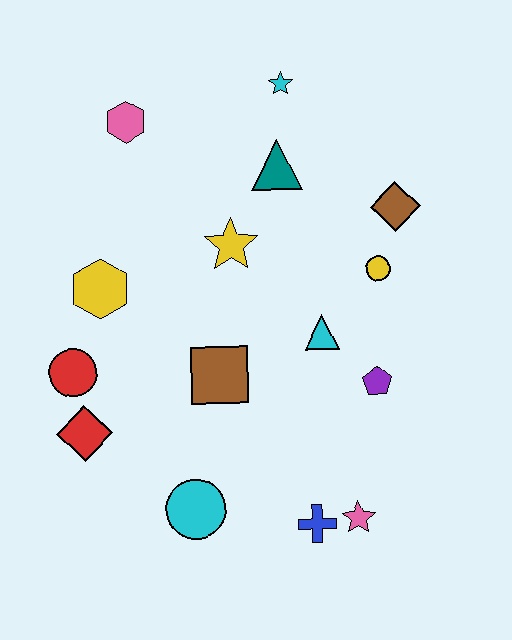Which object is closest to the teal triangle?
The cyan star is closest to the teal triangle.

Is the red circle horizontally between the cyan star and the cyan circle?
No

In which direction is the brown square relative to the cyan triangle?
The brown square is to the left of the cyan triangle.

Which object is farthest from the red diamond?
The cyan star is farthest from the red diamond.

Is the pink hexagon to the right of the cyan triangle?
No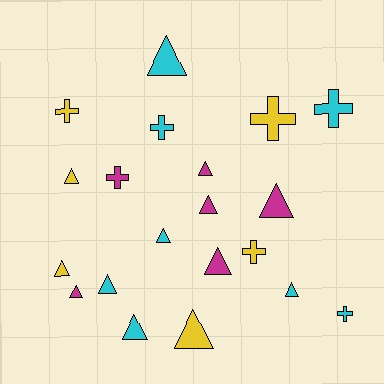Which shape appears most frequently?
Triangle, with 13 objects.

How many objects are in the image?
There are 20 objects.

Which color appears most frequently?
Cyan, with 8 objects.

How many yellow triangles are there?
There are 3 yellow triangles.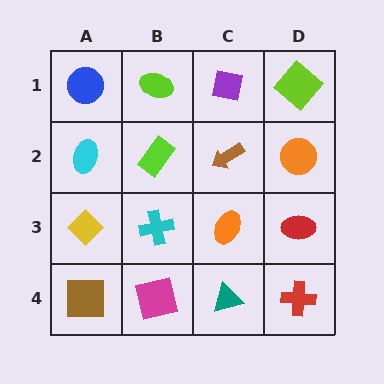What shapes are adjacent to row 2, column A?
A blue circle (row 1, column A), a yellow diamond (row 3, column A), a lime rectangle (row 2, column B).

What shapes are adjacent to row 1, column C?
A brown arrow (row 2, column C), a lime ellipse (row 1, column B), a lime diamond (row 1, column D).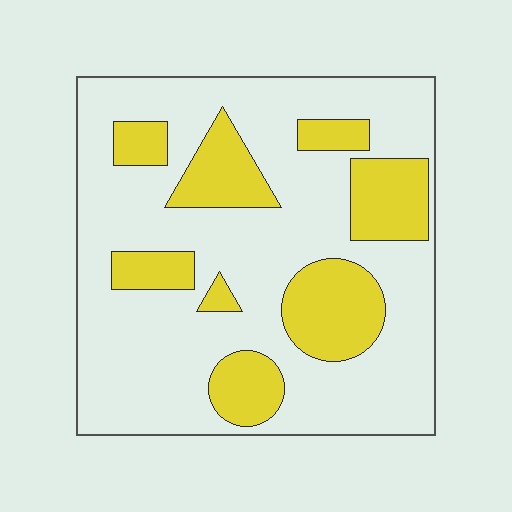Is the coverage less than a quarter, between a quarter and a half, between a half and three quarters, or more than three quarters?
Between a quarter and a half.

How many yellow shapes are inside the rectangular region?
8.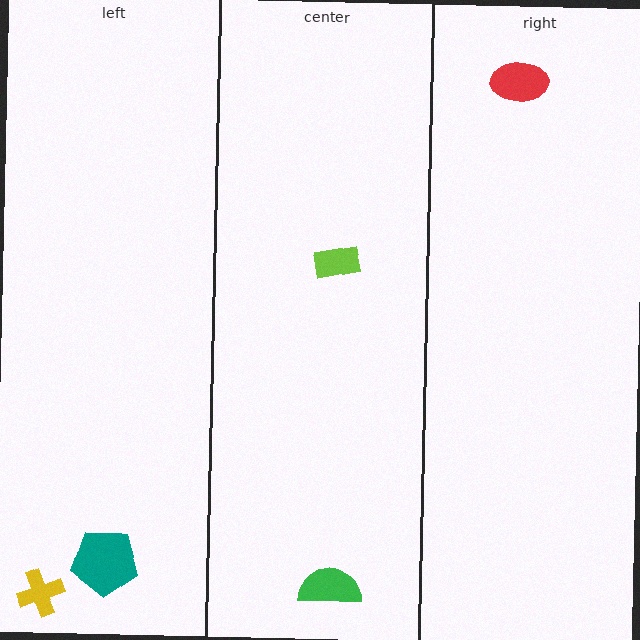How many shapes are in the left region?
2.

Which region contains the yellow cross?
The left region.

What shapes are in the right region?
The red ellipse.